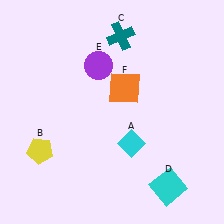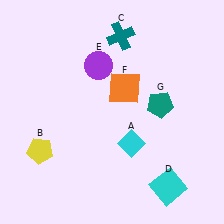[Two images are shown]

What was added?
A teal pentagon (G) was added in Image 2.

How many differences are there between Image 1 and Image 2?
There is 1 difference between the two images.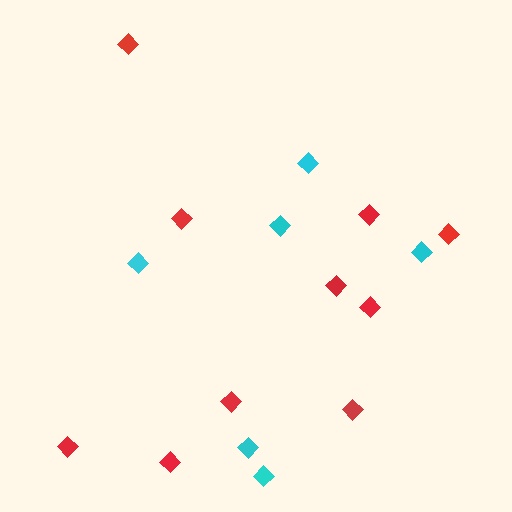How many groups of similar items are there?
There are 2 groups: one group of cyan diamonds (6) and one group of red diamonds (10).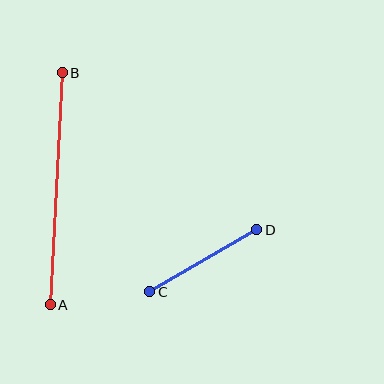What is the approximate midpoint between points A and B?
The midpoint is at approximately (56, 189) pixels.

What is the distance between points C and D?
The distance is approximately 124 pixels.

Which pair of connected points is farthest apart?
Points A and B are farthest apart.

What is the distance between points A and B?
The distance is approximately 233 pixels.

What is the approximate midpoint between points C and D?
The midpoint is at approximately (203, 261) pixels.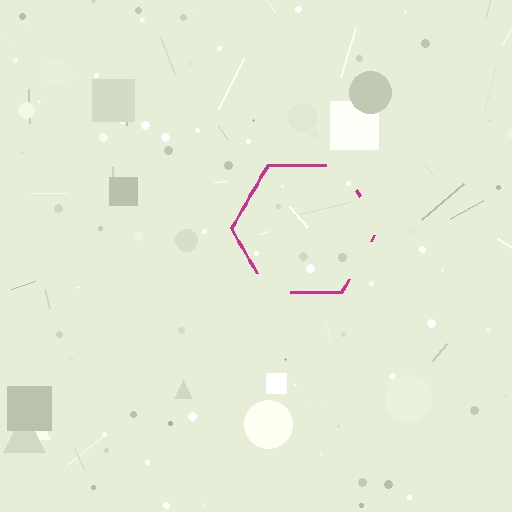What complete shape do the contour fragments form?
The contour fragments form a hexagon.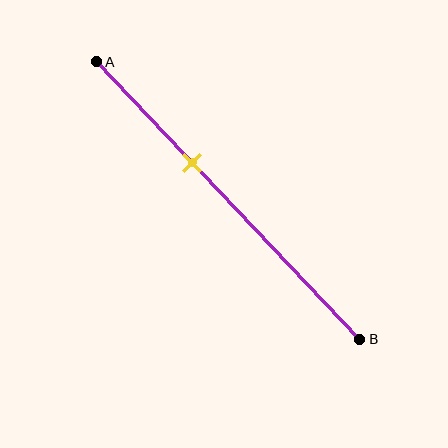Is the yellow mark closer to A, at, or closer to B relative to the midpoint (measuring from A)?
The yellow mark is closer to point A than the midpoint of segment AB.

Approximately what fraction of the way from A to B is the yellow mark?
The yellow mark is approximately 35% of the way from A to B.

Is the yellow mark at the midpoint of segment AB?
No, the mark is at about 35% from A, not at the 50% midpoint.